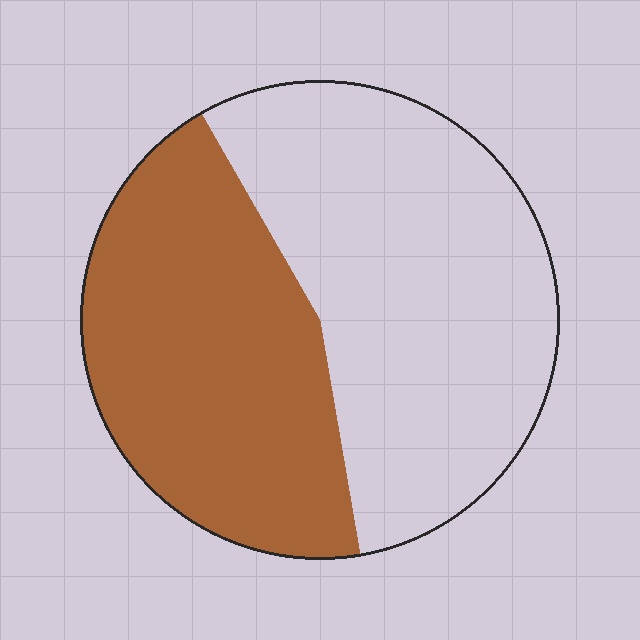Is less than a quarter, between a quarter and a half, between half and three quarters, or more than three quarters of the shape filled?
Between a quarter and a half.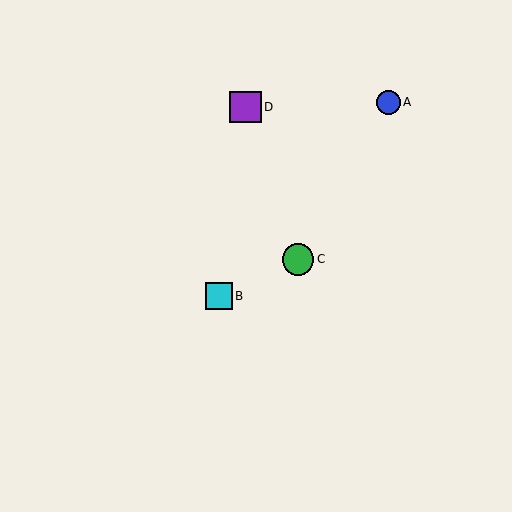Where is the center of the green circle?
The center of the green circle is at (298, 259).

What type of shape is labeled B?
Shape B is a cyan square.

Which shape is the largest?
The green circle (labeled C) is the largest.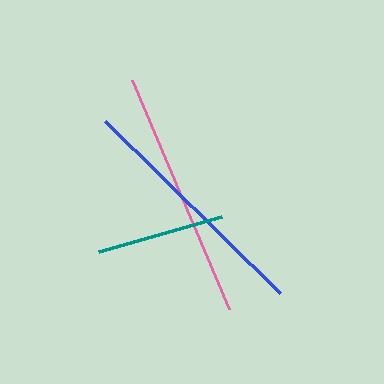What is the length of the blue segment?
The blue segment is approximately 245 pixels long.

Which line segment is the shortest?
The teal line is the shortest at approximately 127 pixels.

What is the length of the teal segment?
The teal segment is approximately 127 pixels long.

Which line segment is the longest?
The pink line is the longest at approximately 249 pixels.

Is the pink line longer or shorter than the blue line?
The pink line is longer than the blue line.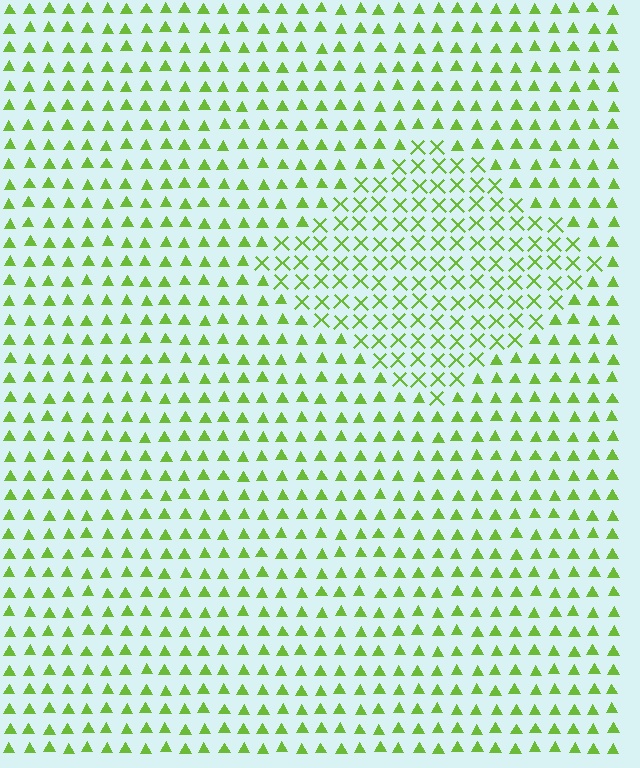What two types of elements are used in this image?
The image uses X marks inside the diamond region and triangles outside it.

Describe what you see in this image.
The image is filled with small lime elements arranged in a uniform grid. A diamond-shaped region contains X marks, while the surrounding area contains triangles. The boundary is defined purely by the change in element shape.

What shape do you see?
I see a diamond.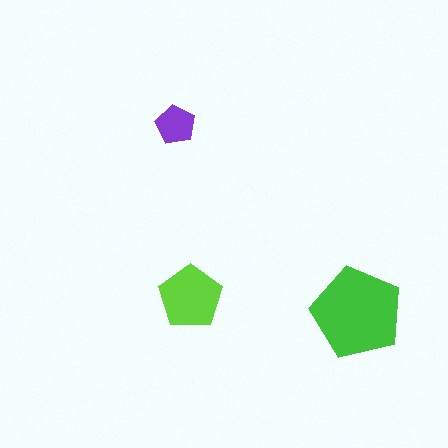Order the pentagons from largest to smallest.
the green one, the lime one, the purple one.